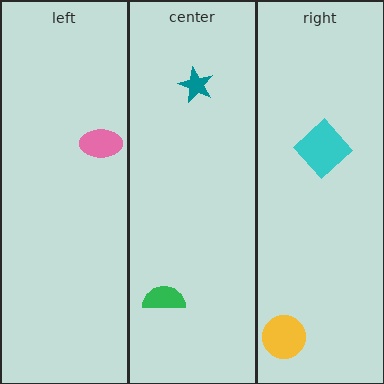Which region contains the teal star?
The center region.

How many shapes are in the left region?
1.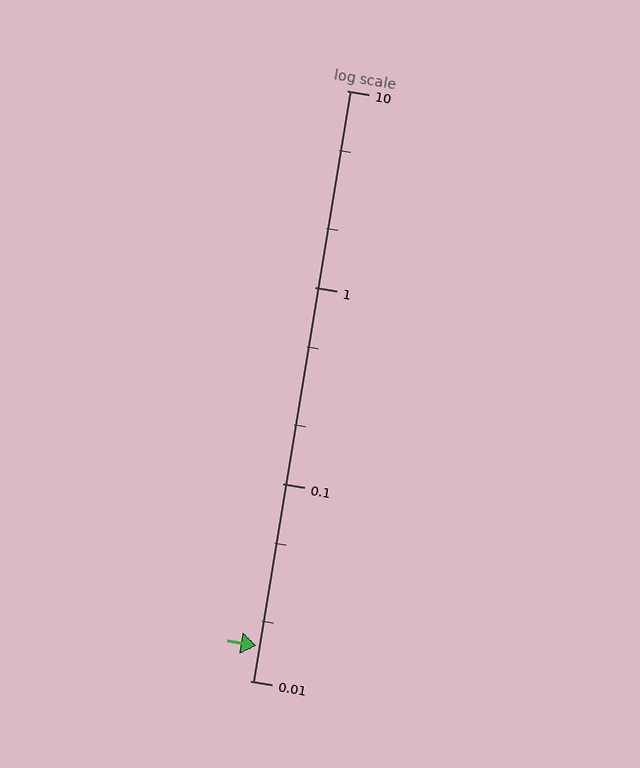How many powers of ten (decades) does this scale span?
The scale spans 3 decades, from 0.01 to 10.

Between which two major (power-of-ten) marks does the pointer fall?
The pointer is between 0.01 and 0.1.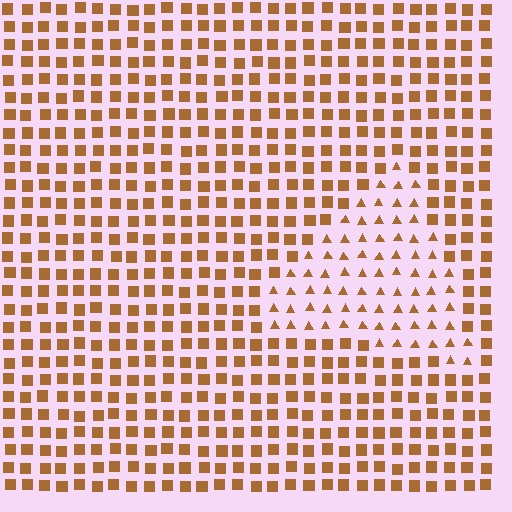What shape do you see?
I see a triangle.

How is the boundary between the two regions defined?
The boundary is defined by a change in element shape: triangles inside vs. squares outside. All elements share the same color and spacing.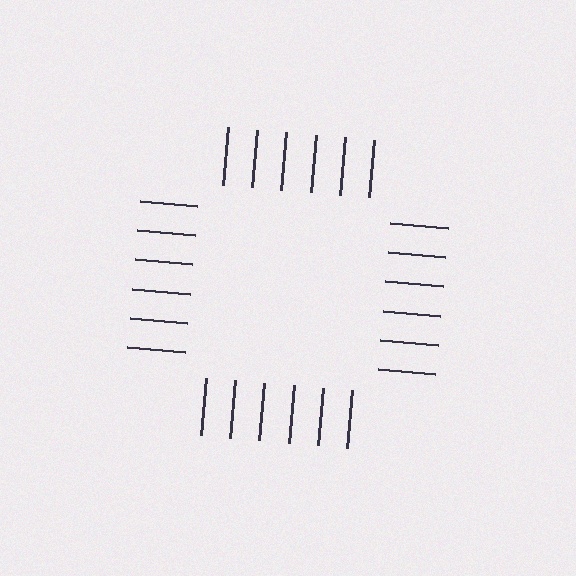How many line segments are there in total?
24 — 6 along each of the 4 edges.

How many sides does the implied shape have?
4 sides — the line-ends trace a square.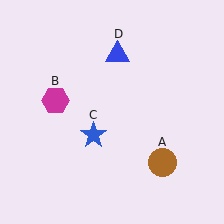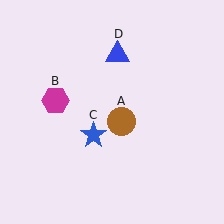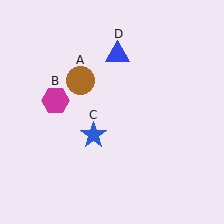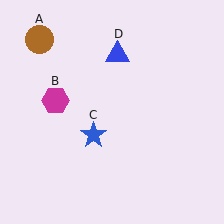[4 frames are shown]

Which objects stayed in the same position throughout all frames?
Magenta hexagon (object B) and blue star (object C) and blue triangle (object D) remained stationary.